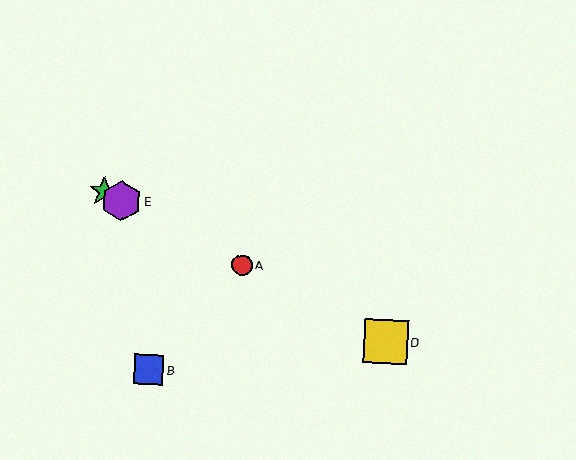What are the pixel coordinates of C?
Object C is at (105, 192).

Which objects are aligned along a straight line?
Objects A, C, D, E are aligned along a straight line.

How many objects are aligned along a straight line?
4 objects (A, C, D, E) are aligned along a straight line.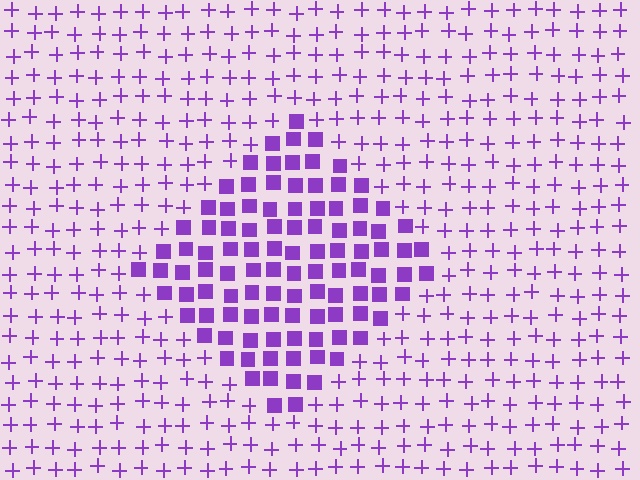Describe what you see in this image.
The image is filled with small purple elements arranged in a uniform grid. A diamond-shaped region contains squares, while the surrounding area contains plus signs. The boundary is defined purely by the change in element shape.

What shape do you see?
I see a diamond.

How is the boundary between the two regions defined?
The boundary is defined by a change in element shape: squares inside vs. plus signs outside. All elements share the same color and spacing.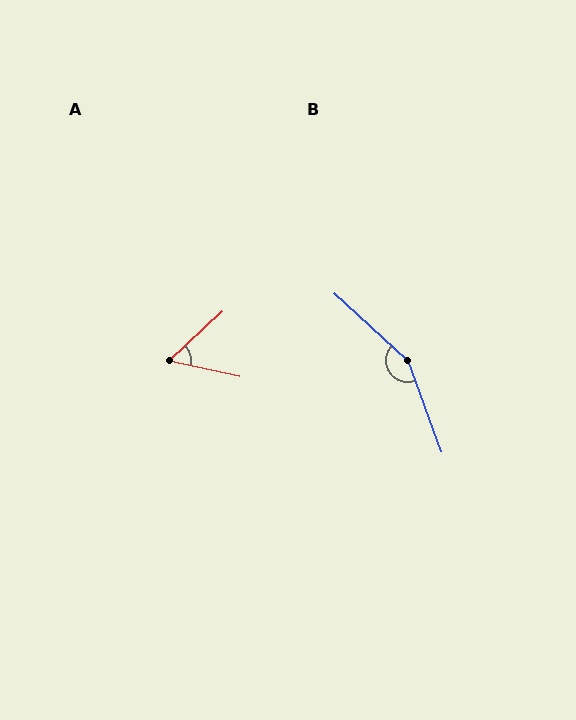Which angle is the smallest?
A, at approximately 56 degrees.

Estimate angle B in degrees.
Approximately 153 degrees.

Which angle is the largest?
B, at approximately 153 degrees.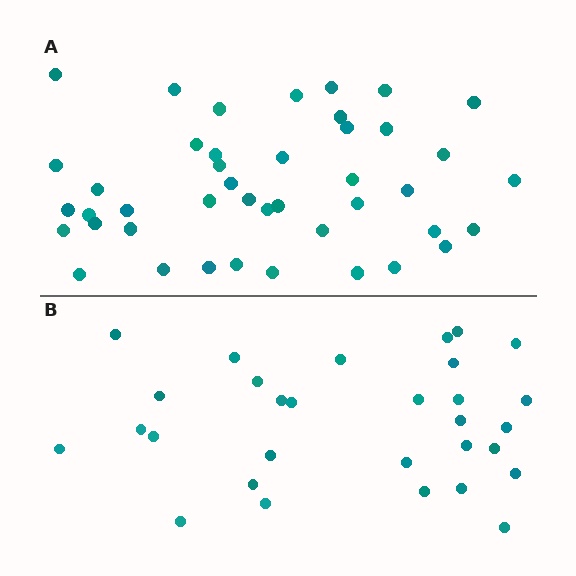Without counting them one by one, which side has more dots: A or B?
Region A (the top region) has more dots.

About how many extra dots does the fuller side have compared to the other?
Region A has approximately 15 more dots than region B.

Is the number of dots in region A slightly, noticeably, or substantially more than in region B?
Region A has noticeably more, but not dramatically so. The ratio is roughly 1.4 to 1.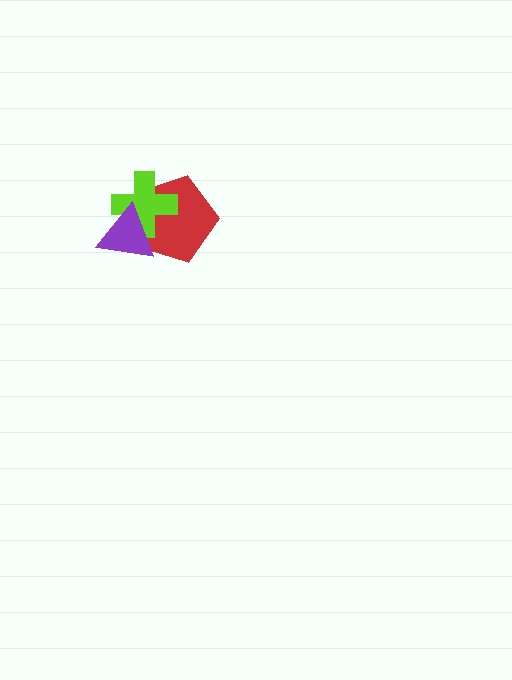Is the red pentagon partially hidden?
Yes, it is partially covered by another shape.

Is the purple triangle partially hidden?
No, no other shape covers it.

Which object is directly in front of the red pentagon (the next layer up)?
The lime cross is directly in front of the red pentagon.